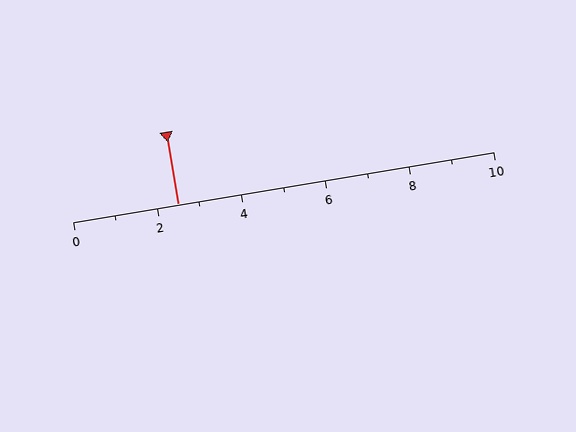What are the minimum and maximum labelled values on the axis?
The axis runs from 0 to 10.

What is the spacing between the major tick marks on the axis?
The major ticks are spaced 2 apart.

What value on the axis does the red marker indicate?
The marker indicates approximately 2.5.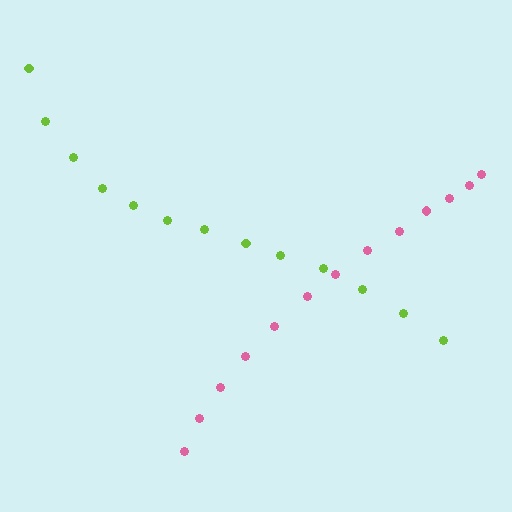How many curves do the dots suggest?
There are 2 distinct paths.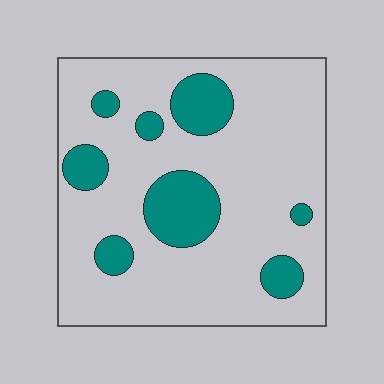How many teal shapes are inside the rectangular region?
8.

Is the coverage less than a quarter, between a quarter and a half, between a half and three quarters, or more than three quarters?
Less than a quarter.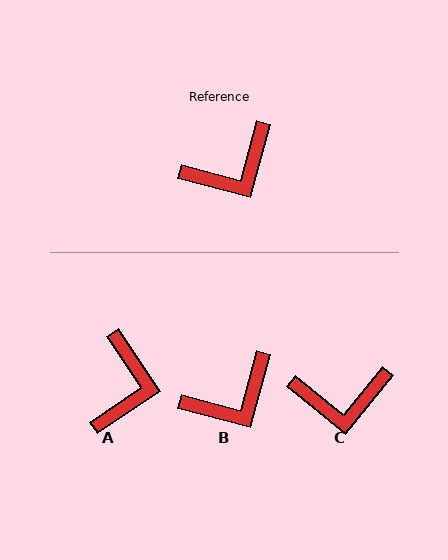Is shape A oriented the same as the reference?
No, it is off by about 49 degrees.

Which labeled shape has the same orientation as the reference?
B.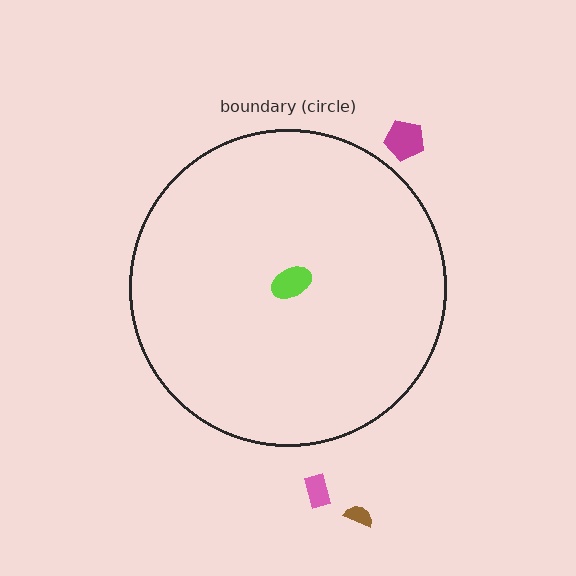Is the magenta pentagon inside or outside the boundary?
Outside.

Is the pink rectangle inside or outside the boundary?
Outside.